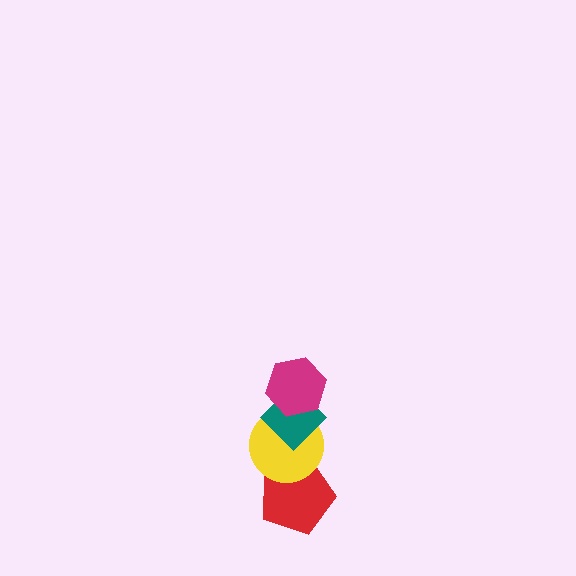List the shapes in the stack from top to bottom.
From top to bottom: the magenta hexagon, the teal diamond, the yellow circle, the red pentagon.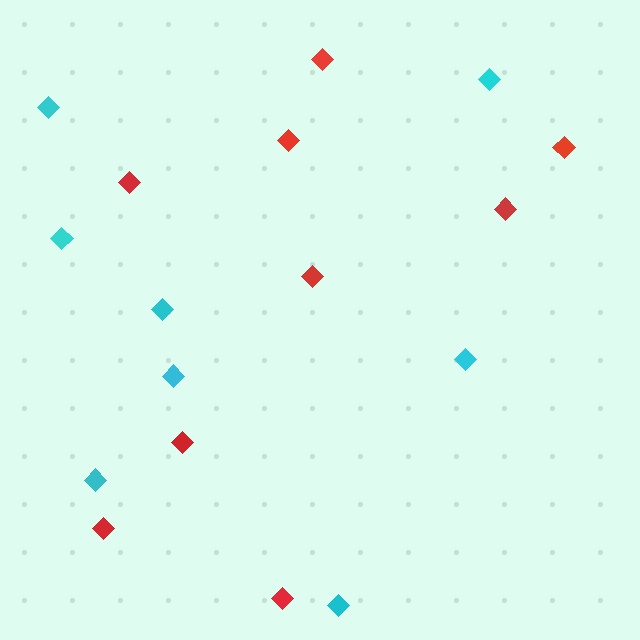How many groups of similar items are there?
There are 2 groups: one group of red diamonds (9) and one group of cyan diamonds (8).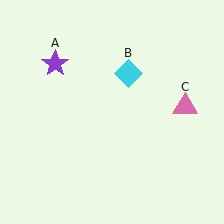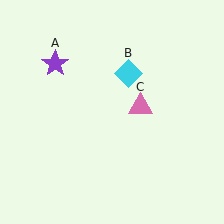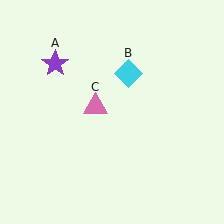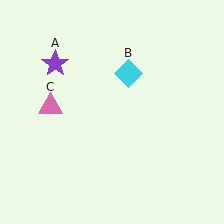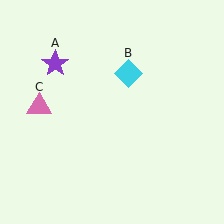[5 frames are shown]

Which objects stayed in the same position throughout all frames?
Purple star (object A) and cyan diamond (object B) remained stationary.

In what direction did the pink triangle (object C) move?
The pink triangle (object C) moved left.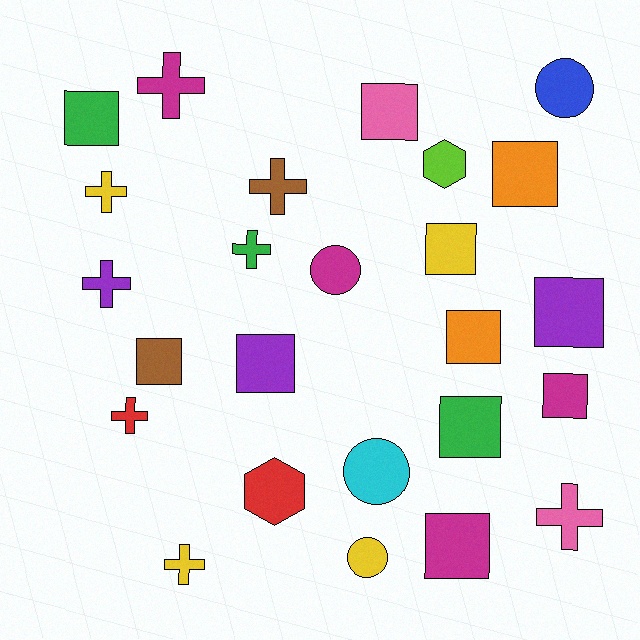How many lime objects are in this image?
There is 1 lime object.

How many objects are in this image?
There are 25 objects.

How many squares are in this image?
There are 11 squares.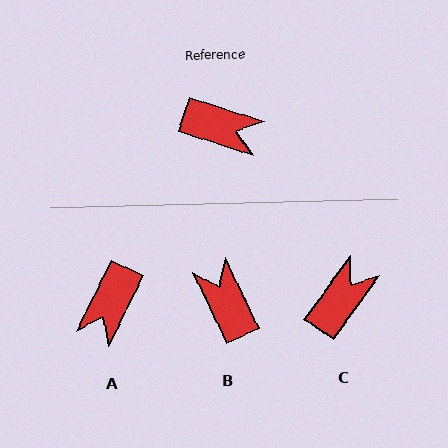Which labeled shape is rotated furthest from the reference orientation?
B, about 133 degrees away.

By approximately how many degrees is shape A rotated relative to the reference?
Approximately 98 degrees clockwise.